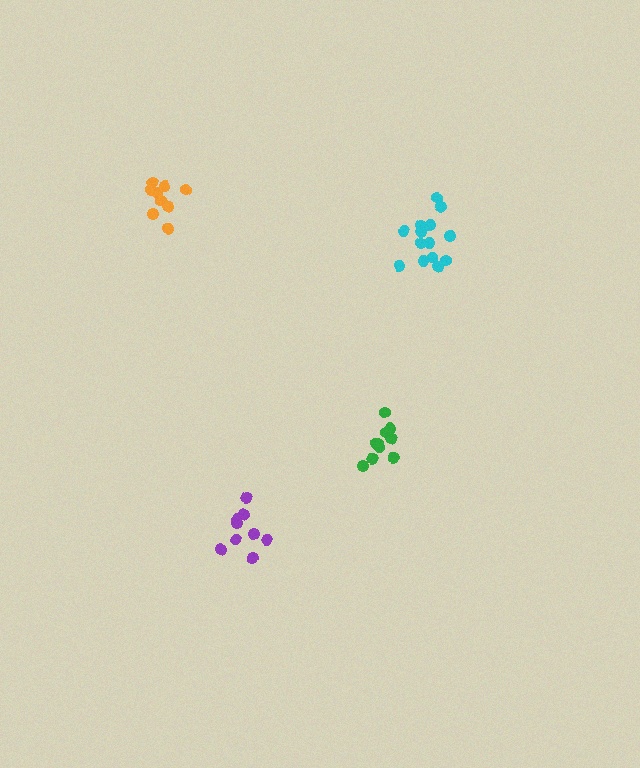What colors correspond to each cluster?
The clusters are colored: purple, cyan, green, orange.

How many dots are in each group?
Group 1: 9 dots, Group 2: 14 dots, Group 3: 10 dots, Group 4: 9 dots (42 total).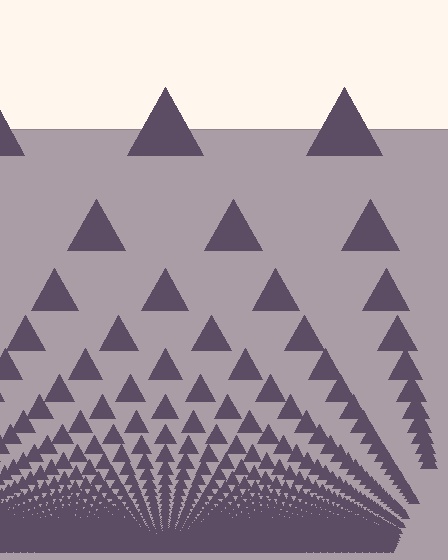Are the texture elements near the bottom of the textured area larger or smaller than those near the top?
Smaller. The gradient is inverted — elements near the bottom are smaller and denser.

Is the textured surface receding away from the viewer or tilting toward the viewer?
The surface appears to tilt toward the viewer. Texture elements get larger and sparser toward the top.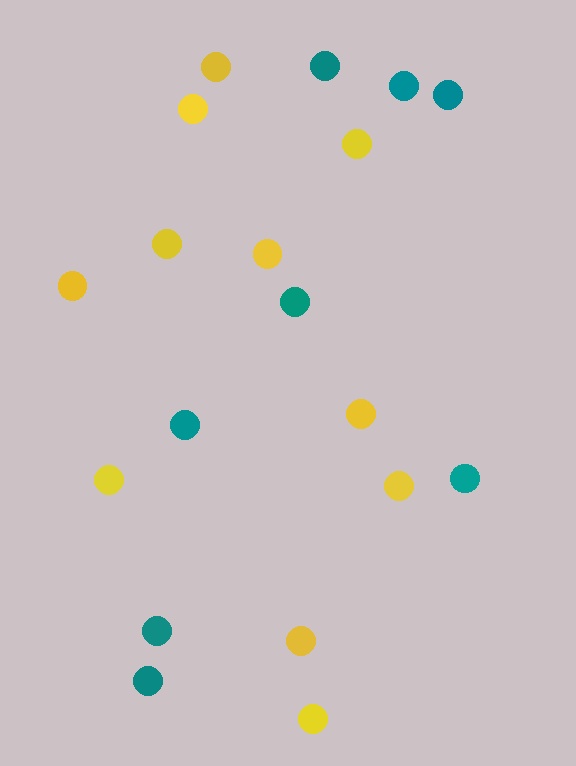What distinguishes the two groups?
There are 2 groups: one group of yellow circles (11) and one group of teal circles (8).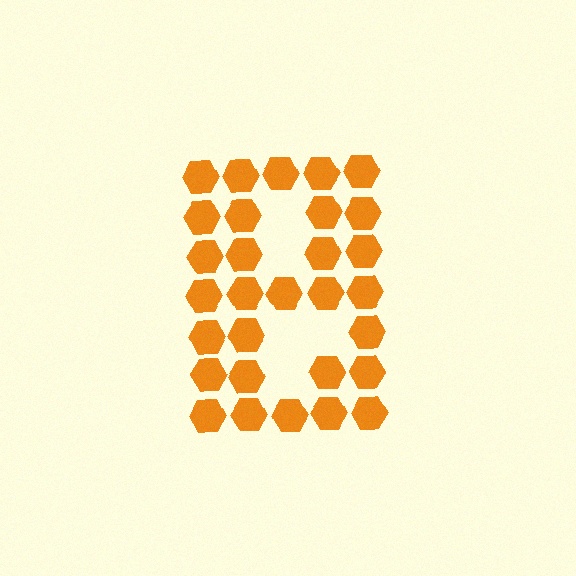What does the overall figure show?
The overall figure shows the digit 8.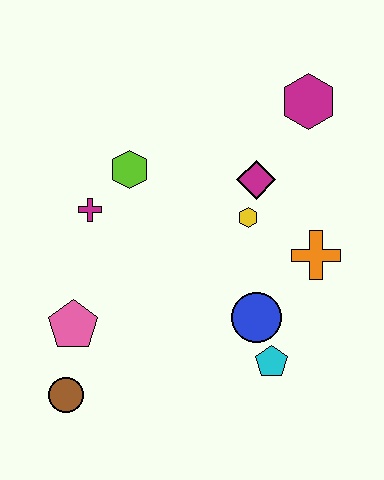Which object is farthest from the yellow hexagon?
The brown circle is farthest from the yellow hexagon.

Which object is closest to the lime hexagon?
The magenta cross is closest to the lime hexagon.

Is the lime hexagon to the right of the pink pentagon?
Yes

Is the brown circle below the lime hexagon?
Yes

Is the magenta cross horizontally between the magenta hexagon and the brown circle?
Yes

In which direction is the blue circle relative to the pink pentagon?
The blue circle is to the right of the pink pentagon.